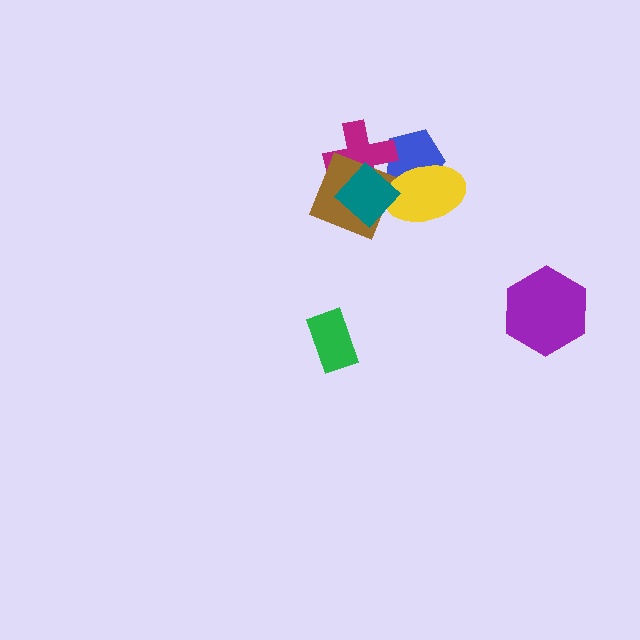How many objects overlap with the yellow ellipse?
2 objects overlap with the yellow ellipse.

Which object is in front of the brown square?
The teal diamond is in front of the brown square.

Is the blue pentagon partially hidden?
Yes, it is partially covered by another shape.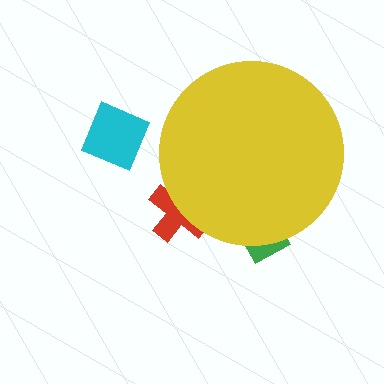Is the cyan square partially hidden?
No, the cyan square is fully visible.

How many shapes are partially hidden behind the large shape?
2 shapes are partially hidden.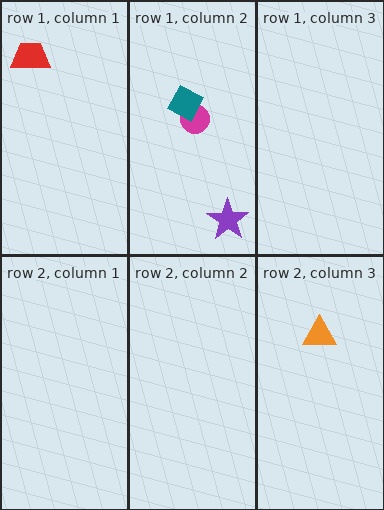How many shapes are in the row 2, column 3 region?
1.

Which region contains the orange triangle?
The row 2, column 3 region.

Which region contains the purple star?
The row 1, column 2 region.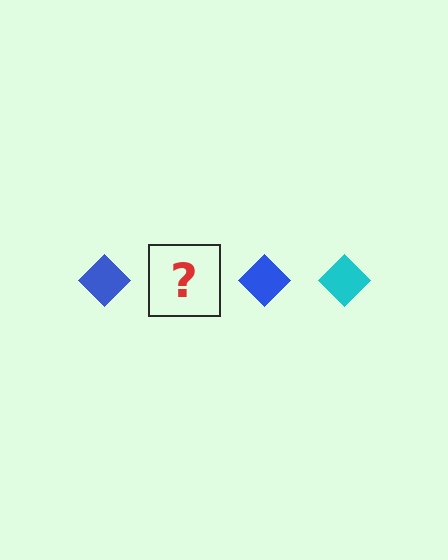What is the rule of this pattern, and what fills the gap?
The rule is that the pattern cycles through blue, cyan diamonds. The gap should be filled with a cyan diamond.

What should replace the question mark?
The question mark should be replaced with a cyan diamond.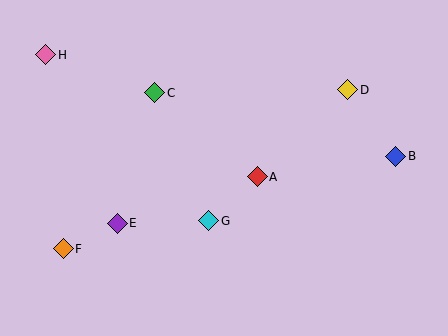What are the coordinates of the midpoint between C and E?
The midpoint between C and E is at (136, 158).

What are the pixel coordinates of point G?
Point G is at (209, 221).